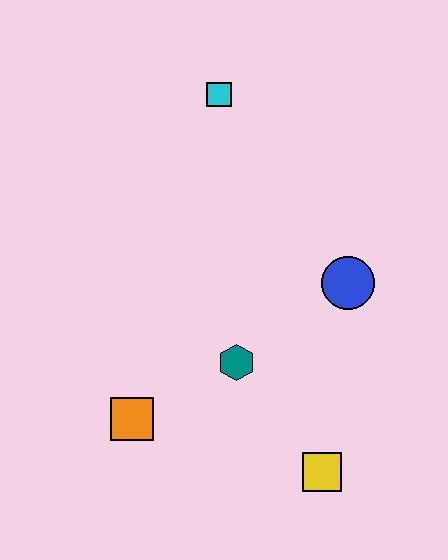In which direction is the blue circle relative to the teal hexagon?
The blue circle is to the right of the teal hexagon.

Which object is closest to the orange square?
The teal hexagon is closest to the orange square.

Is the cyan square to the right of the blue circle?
No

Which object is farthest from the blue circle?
The orange square is farthest from the blue circle.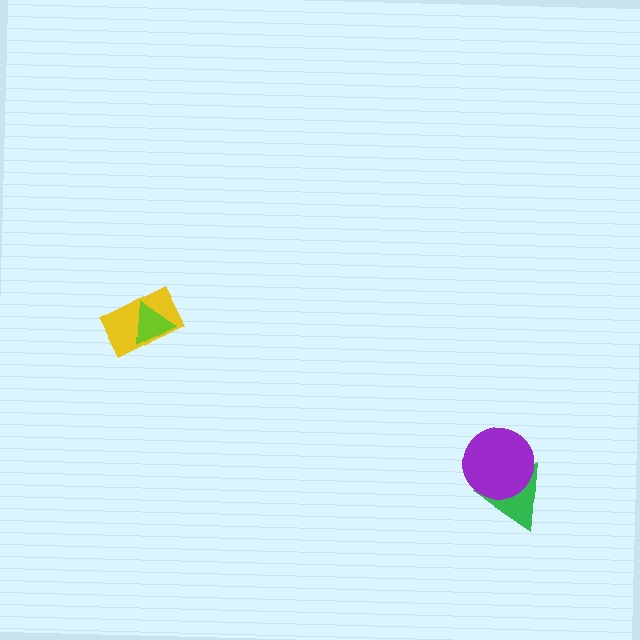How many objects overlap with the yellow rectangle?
1 object overlaps with the yellow rectangle.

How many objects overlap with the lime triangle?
1 object overlaps with the lime triangle.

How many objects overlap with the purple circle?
1 object overlaps with the purple circle.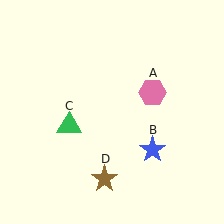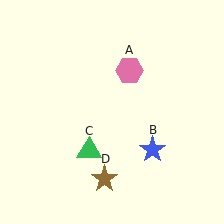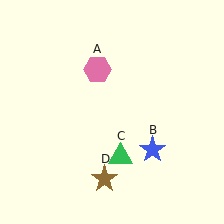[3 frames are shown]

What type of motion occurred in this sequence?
The pink hexagon (object A), green triangle (object C) rotated counterclockwise around the center of the scene.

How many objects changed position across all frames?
2 objects changed position: pink hexagon (object A), green triangle (object C).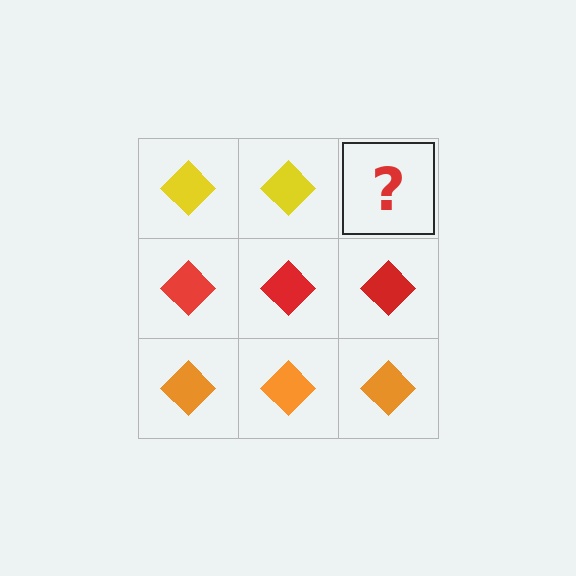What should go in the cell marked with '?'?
The missing cell should contain a yellow diamond.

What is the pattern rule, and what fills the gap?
The rule is that each row has a consistent color. The gap should be filled with a yellow diamond.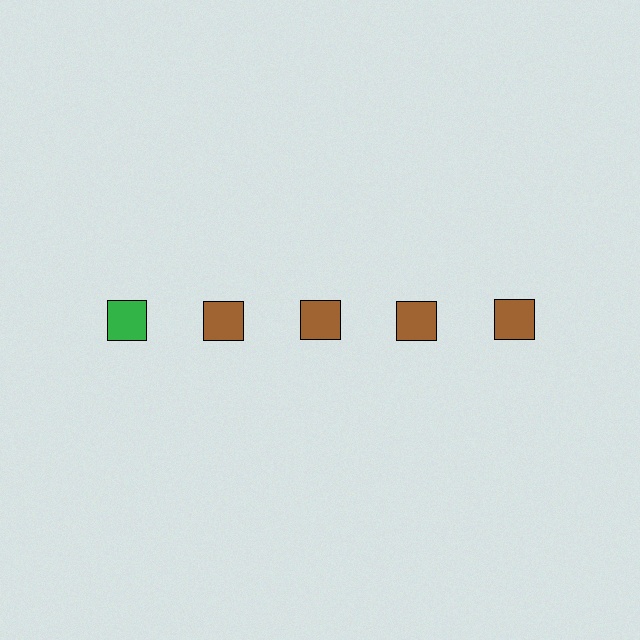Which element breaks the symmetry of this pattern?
The green square in the top row, leftmost column breaks the symmetry. All other shapes are brown squares.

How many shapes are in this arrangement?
There are 5 shapes arranged in a grid pattern.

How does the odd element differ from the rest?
It has a different color: green instead of brown.